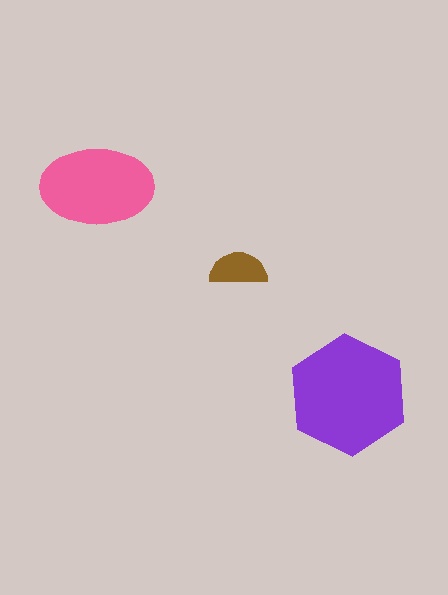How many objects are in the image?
There are 3 objects in the image.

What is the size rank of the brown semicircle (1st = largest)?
3rd.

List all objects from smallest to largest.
The brown semicircle, the pink ellipse, the purple hexagon.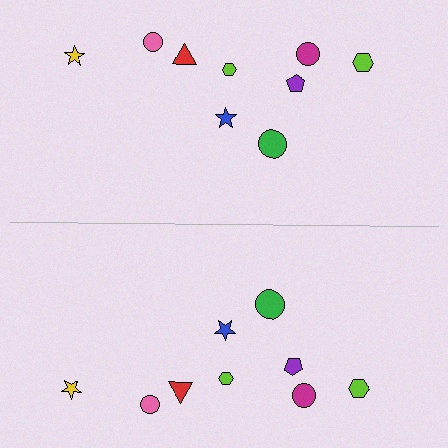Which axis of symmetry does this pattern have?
The pattern has a horizontal axis of symmetry running through the center of the image.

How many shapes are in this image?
There are 18 shapes in this image.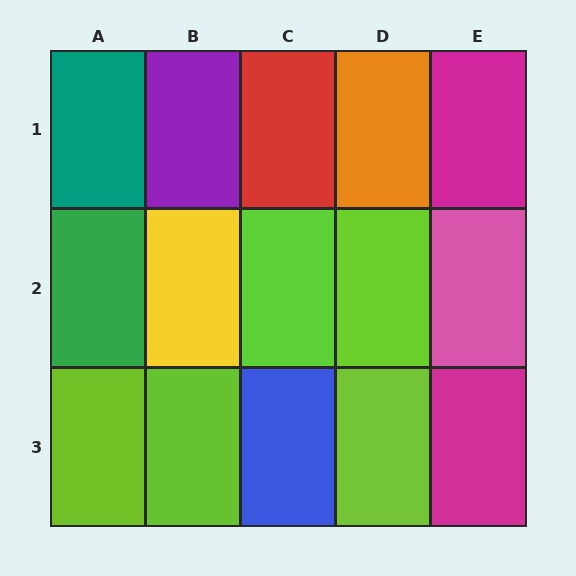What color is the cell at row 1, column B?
Purple.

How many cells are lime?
5 cells are lime.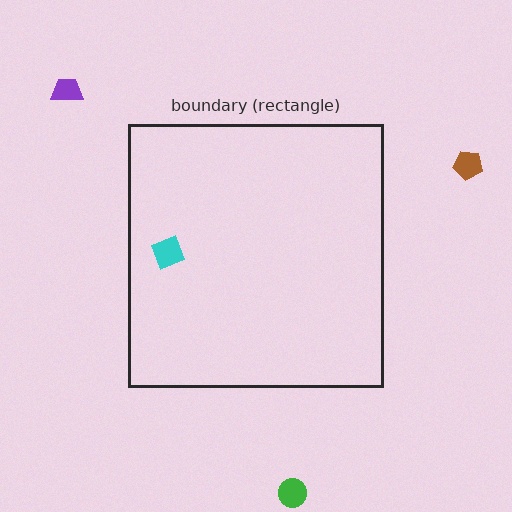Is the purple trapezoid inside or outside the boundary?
Outside.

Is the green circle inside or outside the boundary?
Outside.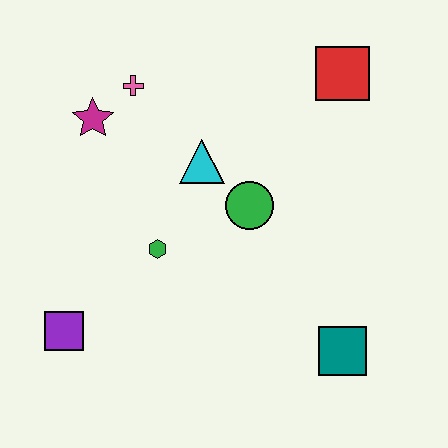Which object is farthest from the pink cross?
The teal square is farthest from the pink cross.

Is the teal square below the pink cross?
Yes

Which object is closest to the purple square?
The green hexagon is closest to the purple square.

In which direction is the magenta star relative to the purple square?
The magenta star is above the purple square.